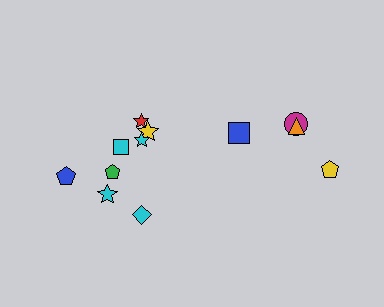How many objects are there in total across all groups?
There are 12 objects.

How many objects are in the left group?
There are 8 objects.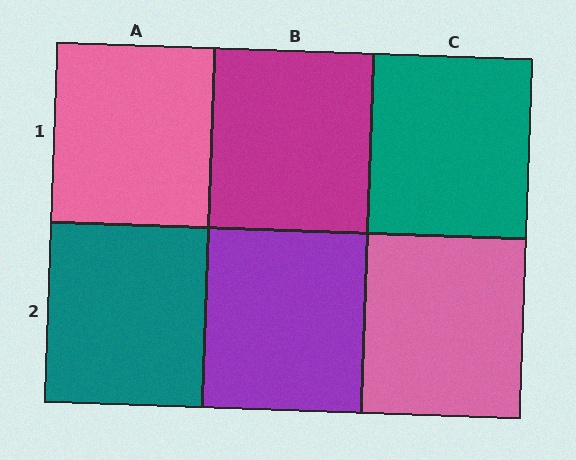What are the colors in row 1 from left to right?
Pink, magenta, teal.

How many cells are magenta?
1 cell is magenta.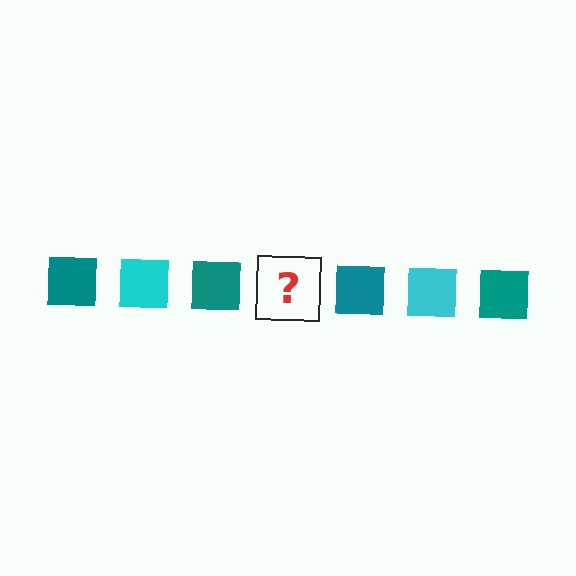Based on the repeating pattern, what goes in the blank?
The blank should be a cyan square.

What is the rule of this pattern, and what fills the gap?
The rule is that the pattern cycles through teal, cyan squares. The gap should be filled with a cyan square.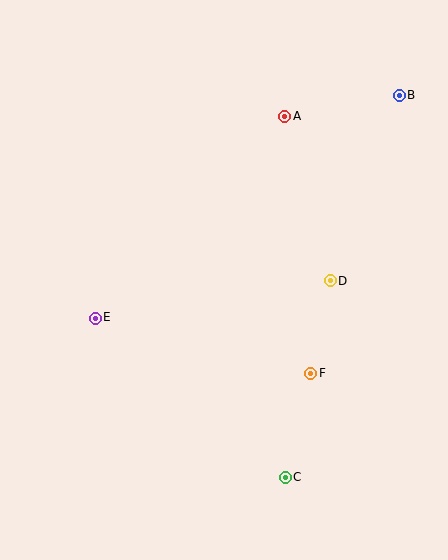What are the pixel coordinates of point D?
Point D is at (330, 280).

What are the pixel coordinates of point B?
Point B is at (399, 95).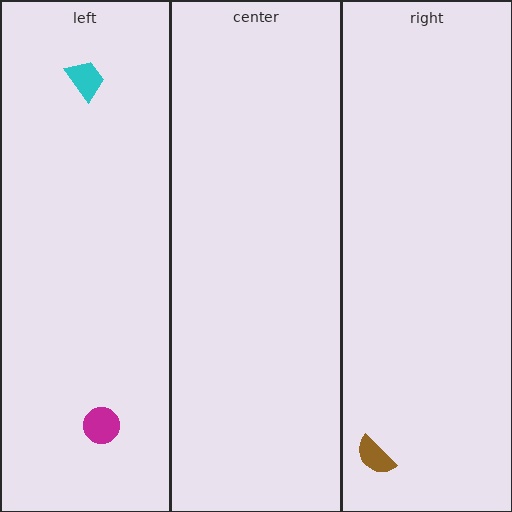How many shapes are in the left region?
2.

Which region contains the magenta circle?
The left region.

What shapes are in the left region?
The magenta circle, the cyan trapezoid.